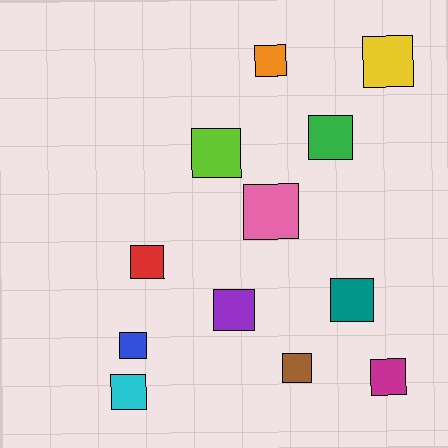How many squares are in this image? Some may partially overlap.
There are 12 squares.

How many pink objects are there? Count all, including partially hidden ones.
There is 1 pink object.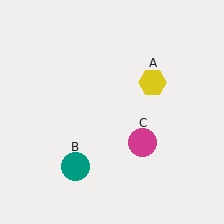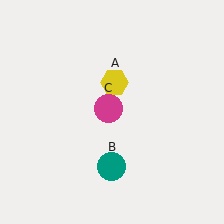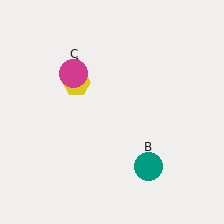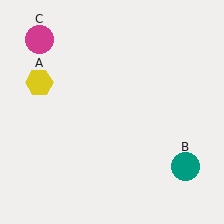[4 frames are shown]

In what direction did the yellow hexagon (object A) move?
The yellow hexagon (object A) moved left.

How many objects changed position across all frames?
3 objects changed position: yellow hexagon (object A), teal circle (object B), magenta circle (object C).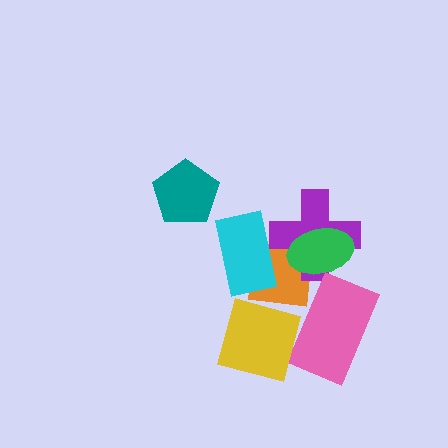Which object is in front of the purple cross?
The green ellipse is in front of the purple cross.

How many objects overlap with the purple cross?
3 objects overlap with the purple cross.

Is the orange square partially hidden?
Yes, it is partially covered by another shape.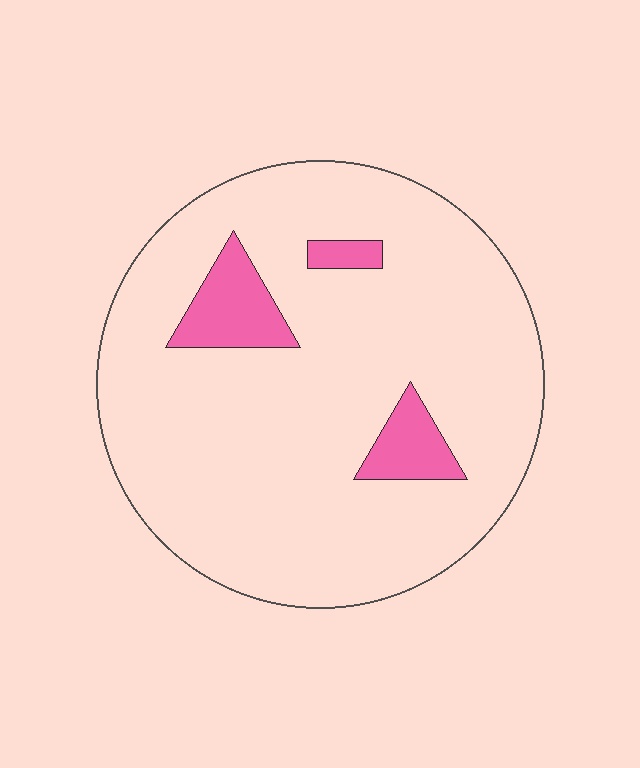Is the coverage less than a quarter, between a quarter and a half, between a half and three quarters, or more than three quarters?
Less than a quarter.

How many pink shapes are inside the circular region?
3.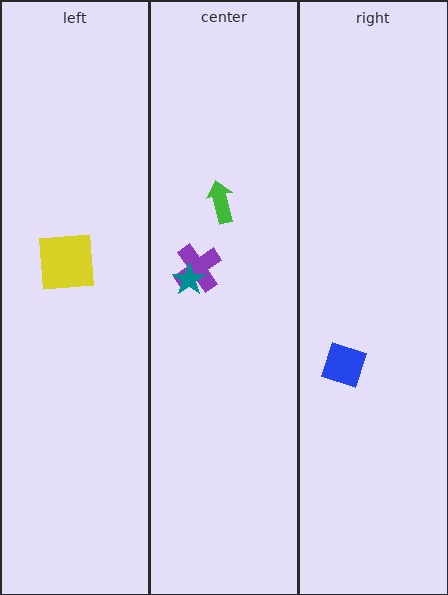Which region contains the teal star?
The center region.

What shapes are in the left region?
The yellow square.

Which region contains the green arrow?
The center region.